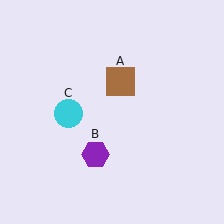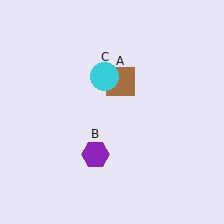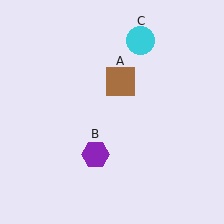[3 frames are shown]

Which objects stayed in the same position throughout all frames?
Brown square (object A) and purple hexagon (object B) remained stationary.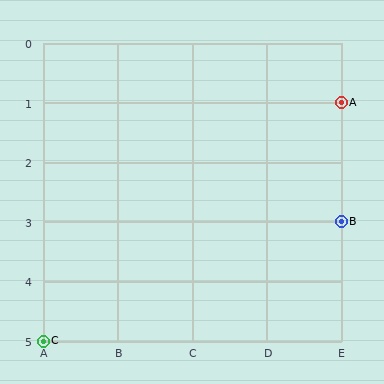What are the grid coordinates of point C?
Point C is at grid coordinates (A, 5).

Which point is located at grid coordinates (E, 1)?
Point A is at (E, 1).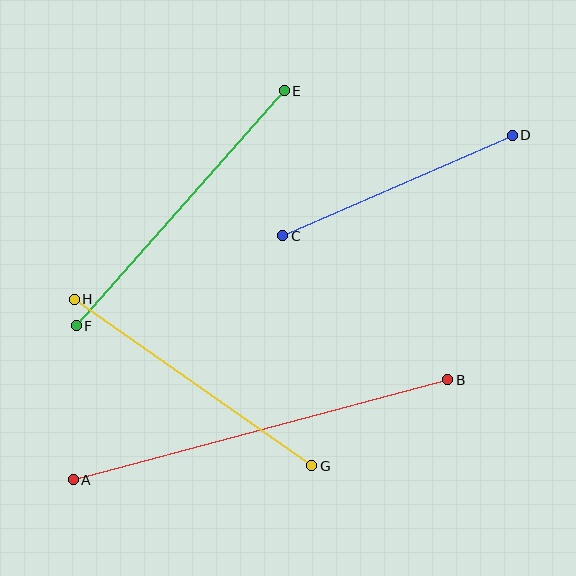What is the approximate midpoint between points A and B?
The midpoint is at approximately (261, 430) pixels.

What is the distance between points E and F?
The distance is approximately 314 pixels.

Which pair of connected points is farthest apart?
Points A and B are farthest apart.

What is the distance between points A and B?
The distance is approximately 387 pixels.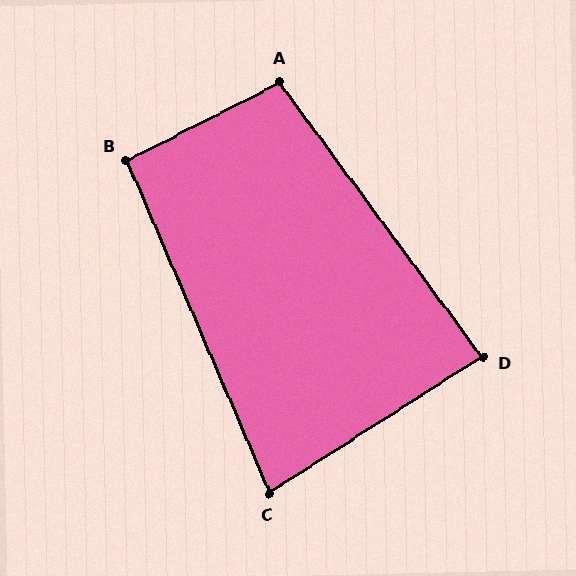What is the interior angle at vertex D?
Approximately 86 degrees (approximately right).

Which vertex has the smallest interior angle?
C, at approximately 81 degrees.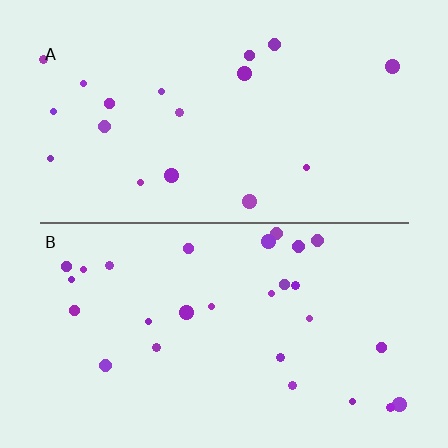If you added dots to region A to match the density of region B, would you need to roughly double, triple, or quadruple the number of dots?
Approximately double.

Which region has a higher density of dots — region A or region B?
B (the bottom).